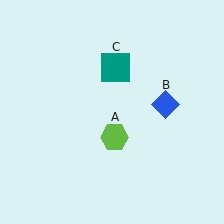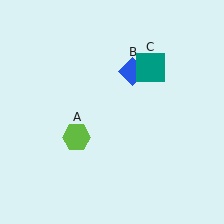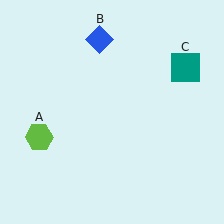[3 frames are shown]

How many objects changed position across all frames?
3 objects changed position: lime hexagon (object A), blue diamond (object B), teal square (object C).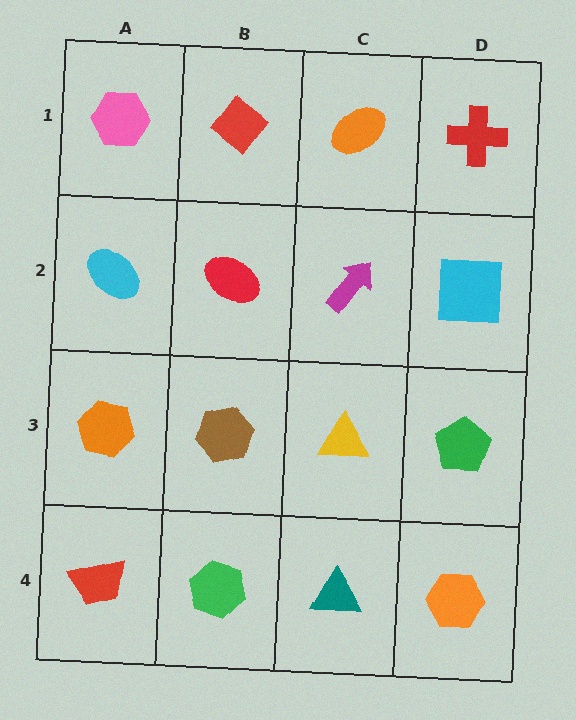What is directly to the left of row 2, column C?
A red ellipse.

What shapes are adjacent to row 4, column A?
An orange hexagon (row 3, column A), a green hexagon (row 4, column B).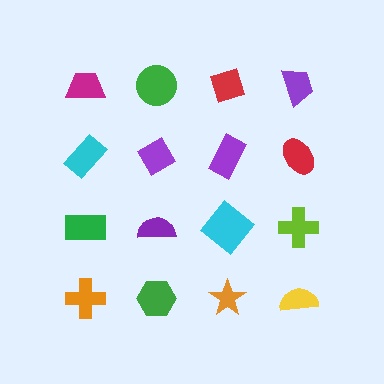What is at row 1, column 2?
A green circle.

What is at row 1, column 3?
A red diamond.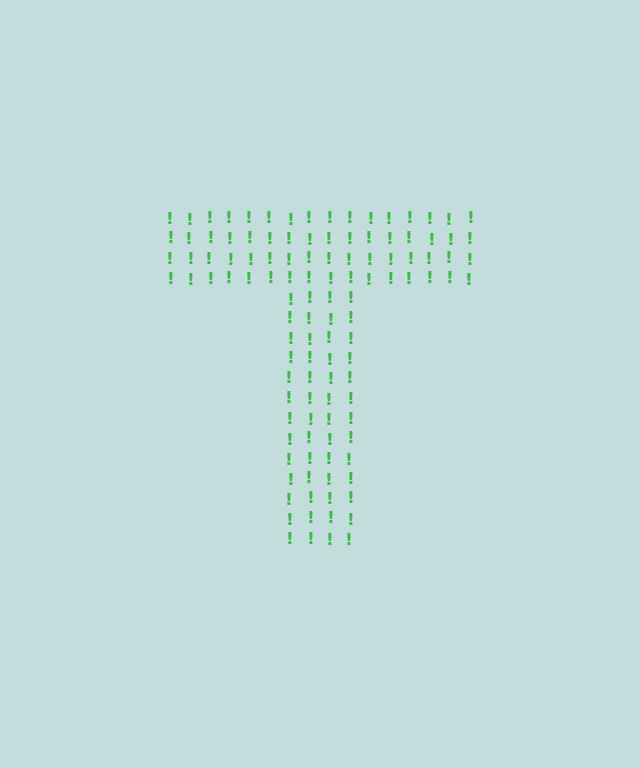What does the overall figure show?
The overall figure shows the letter T.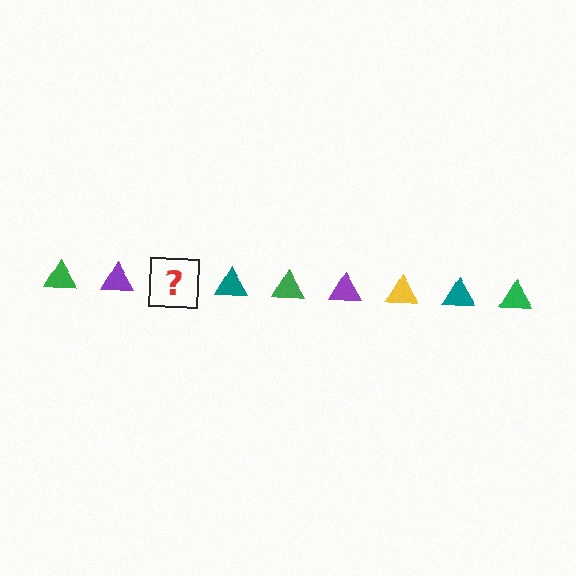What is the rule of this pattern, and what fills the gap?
The rule is that the pattern cycles through green, purple, yellow, teal triangles. The gap should be filled with a yellow triangle.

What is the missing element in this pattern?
The missing element is a yellow triangle.